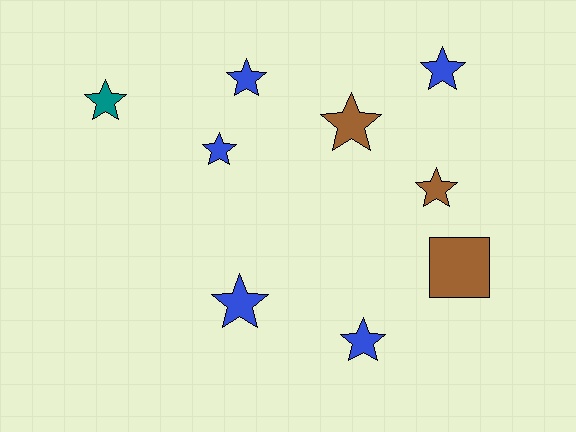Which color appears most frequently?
Blue, with 5 objects.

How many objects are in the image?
There are 9 objects.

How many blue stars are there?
There are 5 blue stars.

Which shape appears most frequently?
Star, with 8 objects.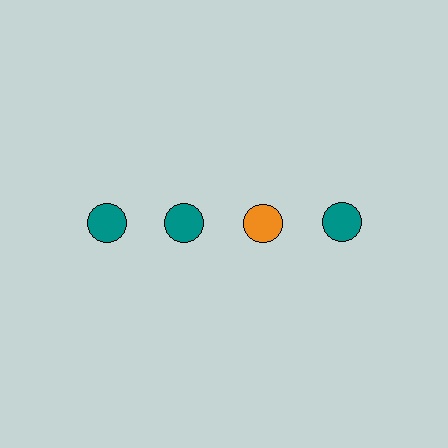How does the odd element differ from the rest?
It has a different color: orange instead of teal.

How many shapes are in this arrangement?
There are 4 shapes arranged in a grid pattern.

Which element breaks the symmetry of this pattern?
The orange circle in the top row, center column breaks the symmetry. All other shapes are teal circles.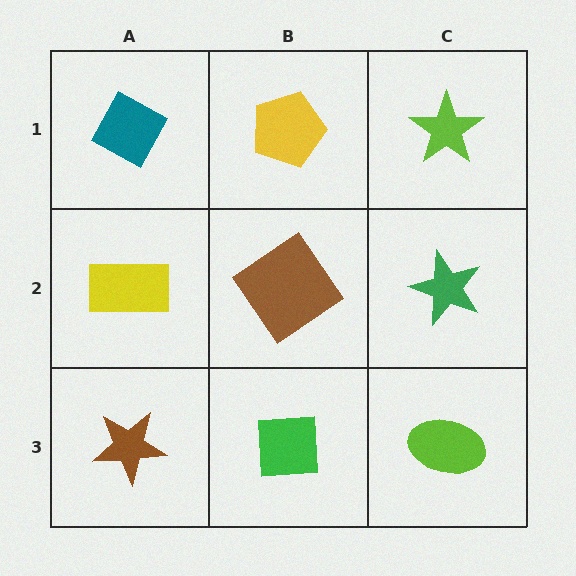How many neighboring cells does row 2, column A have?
3.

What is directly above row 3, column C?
A green star.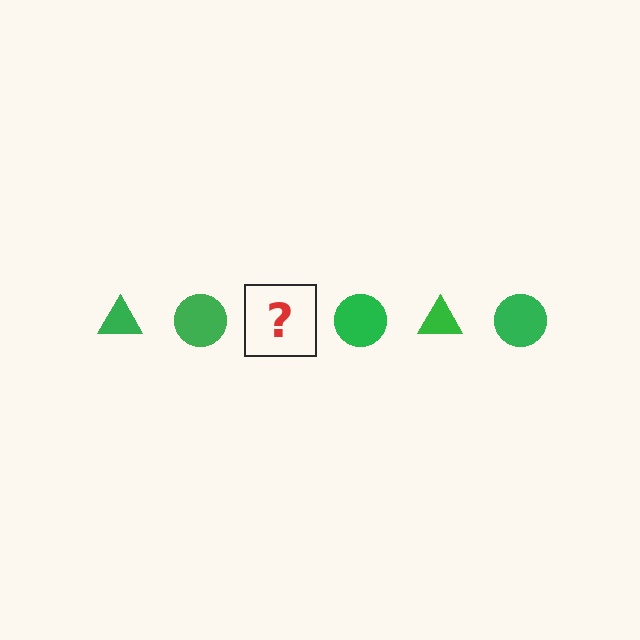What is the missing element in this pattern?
The missing element is a green triangle.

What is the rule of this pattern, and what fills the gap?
The rule is that the pattern cycles through triangle, circle shapes in green. The gap should be filled with a green triangle.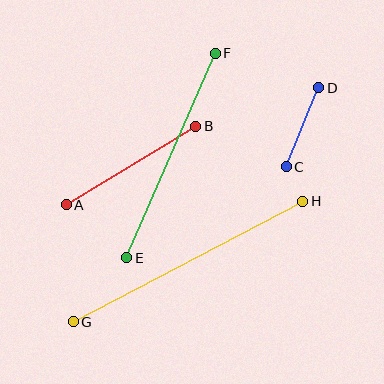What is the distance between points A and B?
The distance is approximately 151 pixels.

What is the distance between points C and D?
The distance is approximately 86 pixels.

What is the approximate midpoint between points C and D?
The midpoint is at approximately (303, 127) pixels.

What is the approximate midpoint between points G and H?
The midpoint is at approximately (188, 261) pixels.